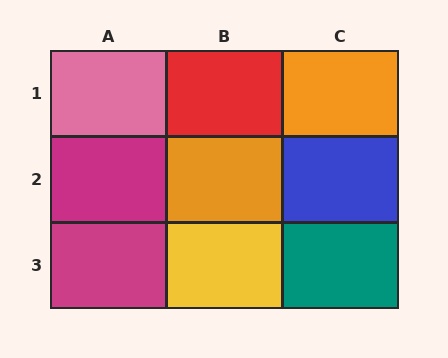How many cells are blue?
1 cell is blue.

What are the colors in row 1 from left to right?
Pink, red, orange.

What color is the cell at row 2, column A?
Magenta.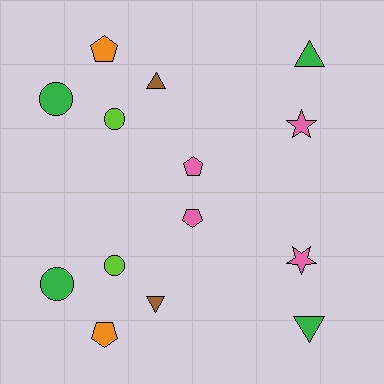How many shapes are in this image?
There are 14 shapes in this image.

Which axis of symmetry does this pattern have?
The pattern has a horizontal axis of symmetry running through the center of the image.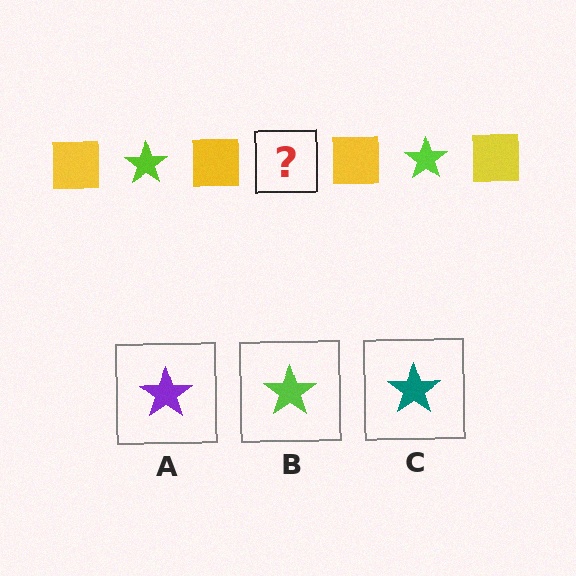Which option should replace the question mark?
Option B.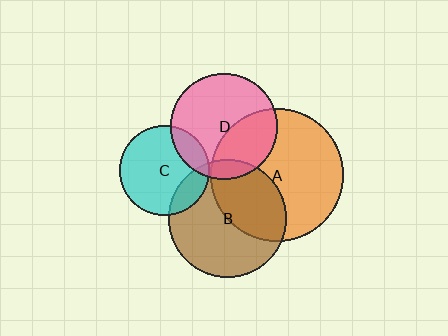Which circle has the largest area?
Circle A (orange).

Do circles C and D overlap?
Yes.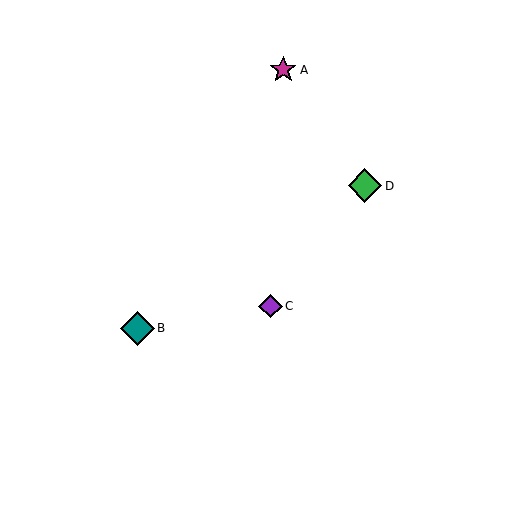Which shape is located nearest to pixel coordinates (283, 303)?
The purple diamond (labeled C) at (270, 306) is nearest to that location.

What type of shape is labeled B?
Shape B is a teal diamond.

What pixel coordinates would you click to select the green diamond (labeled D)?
Click at (365, 186) to select the green diamond D.